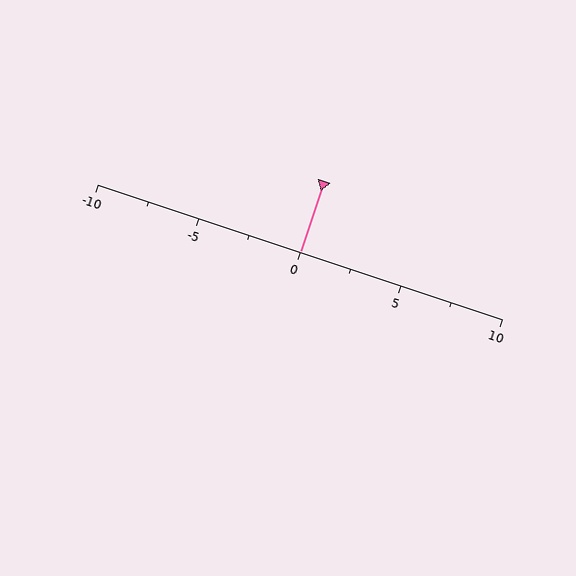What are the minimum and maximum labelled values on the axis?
The axis runs from -10 to 10.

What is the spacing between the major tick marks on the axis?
The major ticks are spaced 5 apart.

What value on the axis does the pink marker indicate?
The marker indicates approximately 0.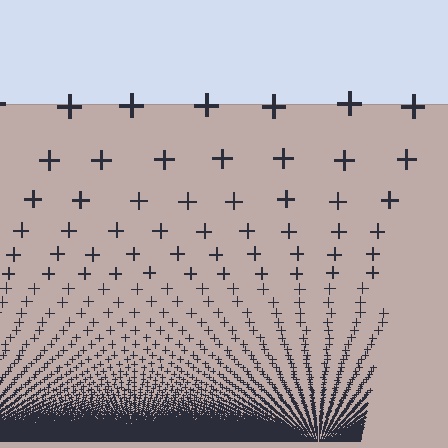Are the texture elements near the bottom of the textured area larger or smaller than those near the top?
Smaller. The gradient is inverted — elements near the bottom are smaller and denser.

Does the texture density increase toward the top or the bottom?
Density increases toward the bottom.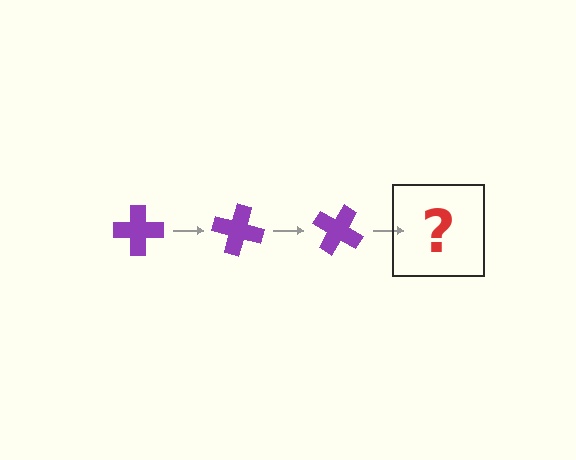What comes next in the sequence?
The next element should be a purple cross rotated 45 degrees.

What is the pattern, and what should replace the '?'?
The pattern is that the cross rotates 15 degrees each step. The '?' should be a purple cross rotated 45 degrees.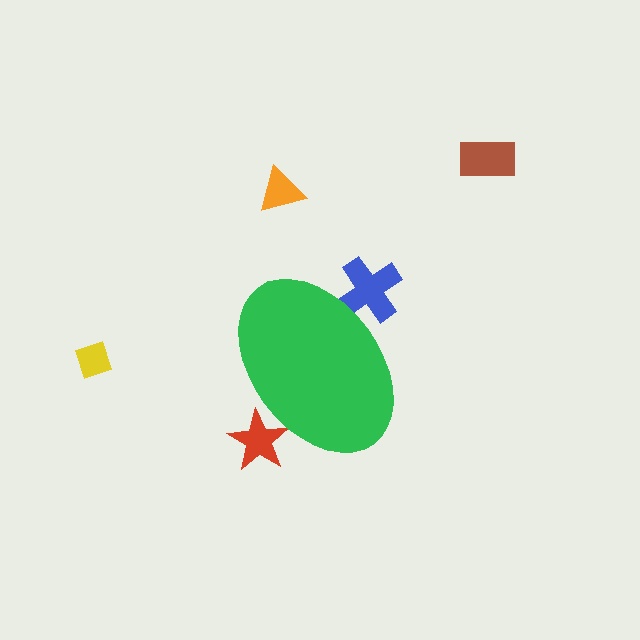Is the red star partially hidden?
Yes, the red star is partially hidden behind the green ellipse.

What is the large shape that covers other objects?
A green ellipse.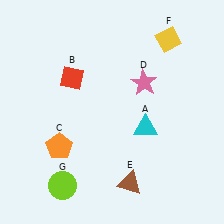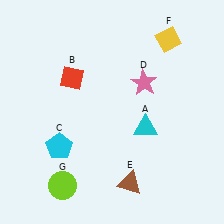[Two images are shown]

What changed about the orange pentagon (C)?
In Image 1, C is orange. In Image 2, it changed to cyan.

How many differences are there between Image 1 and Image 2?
There is 1 difference between the two images.